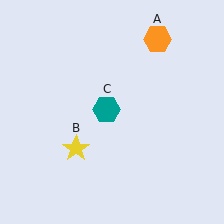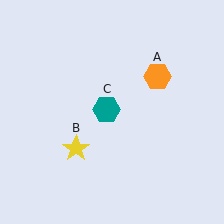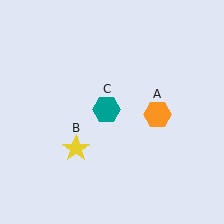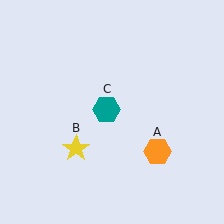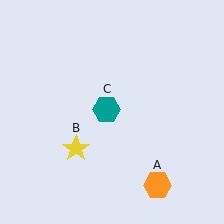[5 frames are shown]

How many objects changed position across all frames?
1 object changed position: orange hexagon (object A).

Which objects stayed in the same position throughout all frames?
Yellow star (object B) and teal hexagon (object C) remained stationary.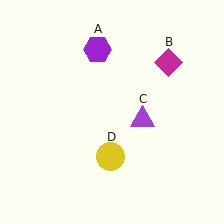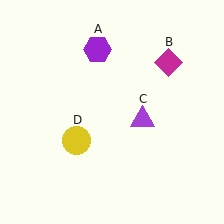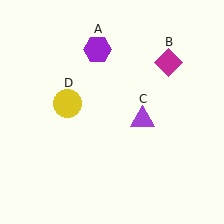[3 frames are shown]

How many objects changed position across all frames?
1 object changed position: yellow circle (object D).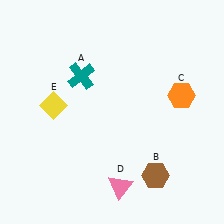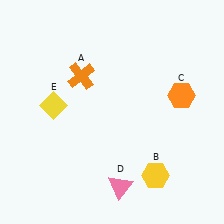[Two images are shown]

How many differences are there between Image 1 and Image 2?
There are 2 differences between the two images.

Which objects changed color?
A changed from teal to orange. B changed from brown to yellow.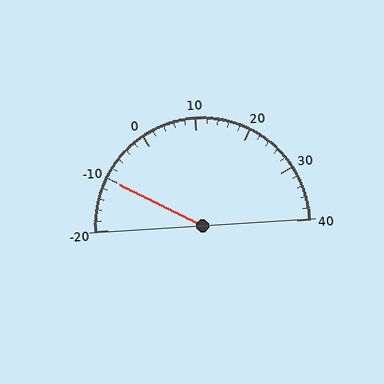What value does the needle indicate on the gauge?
The needle indicates approximately -10.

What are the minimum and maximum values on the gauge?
The gauge ranges from -20 to 40.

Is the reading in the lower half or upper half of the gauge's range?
The reading is in the lower half of the range (-20 to 40).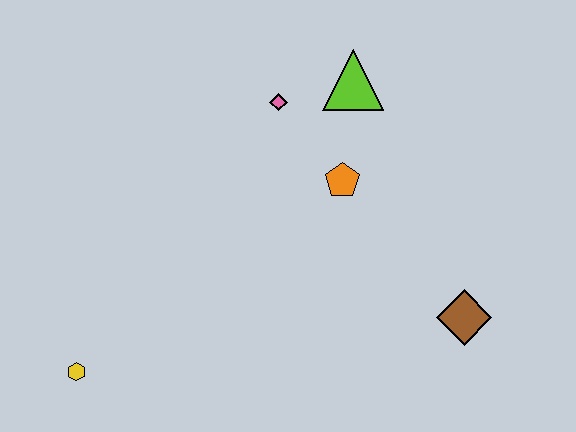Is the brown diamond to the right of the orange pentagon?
Yes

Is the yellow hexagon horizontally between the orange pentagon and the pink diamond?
No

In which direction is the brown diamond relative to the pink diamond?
The brown diamond is below the pink diamond.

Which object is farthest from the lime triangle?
The yellow hexagon is farthest from the lime triangle.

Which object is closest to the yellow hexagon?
The orange pentagon is closest to the yellow hexagon.